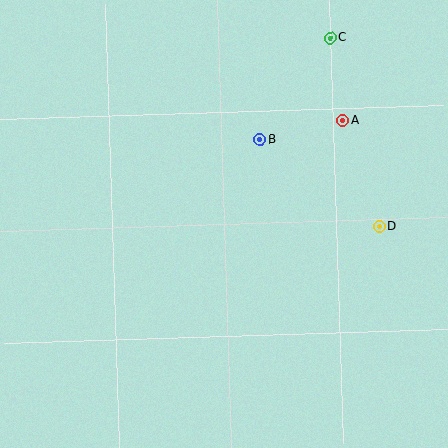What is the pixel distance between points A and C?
The distance between A and C is 84 pixels.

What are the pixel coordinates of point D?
Point D is at (379, 227).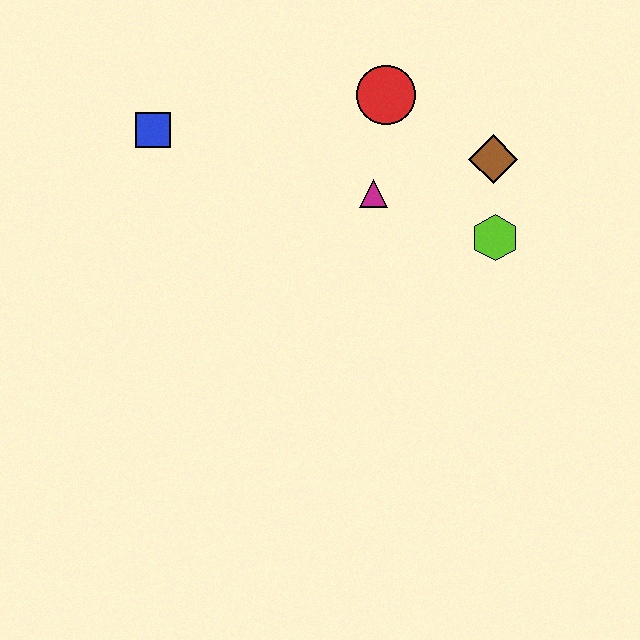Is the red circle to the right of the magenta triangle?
Yes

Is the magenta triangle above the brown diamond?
No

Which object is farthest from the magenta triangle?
The blue square is farthest from the magenta triangle.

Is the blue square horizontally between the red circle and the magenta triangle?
No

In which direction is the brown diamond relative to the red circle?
The brown diamond is to the right of the red circle.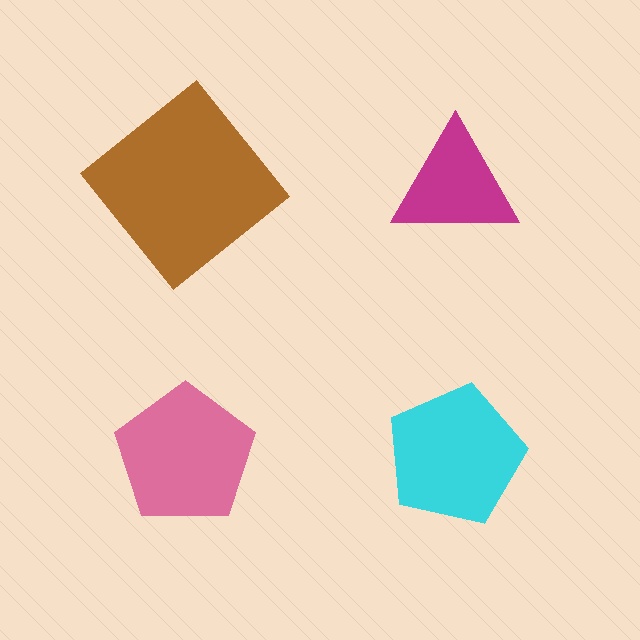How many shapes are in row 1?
2 shapes.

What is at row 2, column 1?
A pink pentagon.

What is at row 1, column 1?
A brown diamond.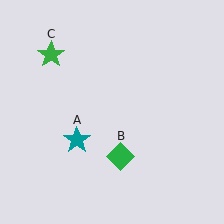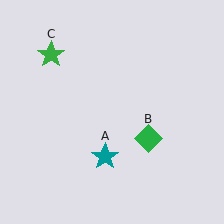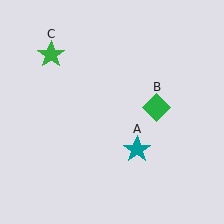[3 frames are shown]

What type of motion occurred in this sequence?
The teal star (object A), green diamond (object B) rotated counterclockwise around the center of the scene.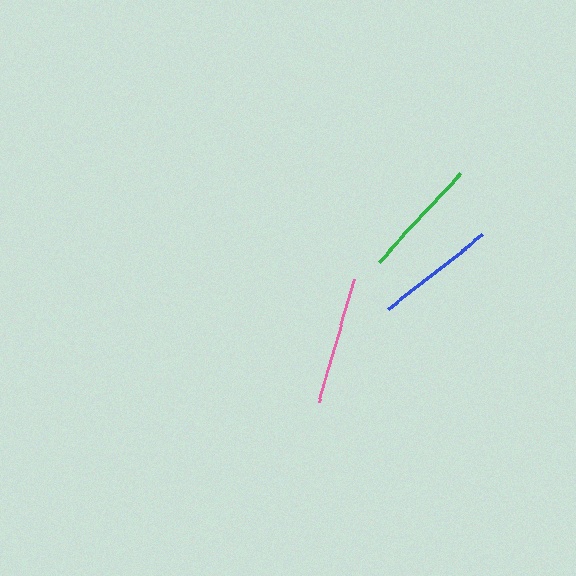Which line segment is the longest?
The pink line is the longest at approximately 128 pixels.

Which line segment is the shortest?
The blue line is the shortest at approximately 120 pixels.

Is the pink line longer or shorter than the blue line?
The pink line is longer than the blue line.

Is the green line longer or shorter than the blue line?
The green line is longer than the blue line.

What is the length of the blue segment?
The blue segment is approximately 120 pixels long.